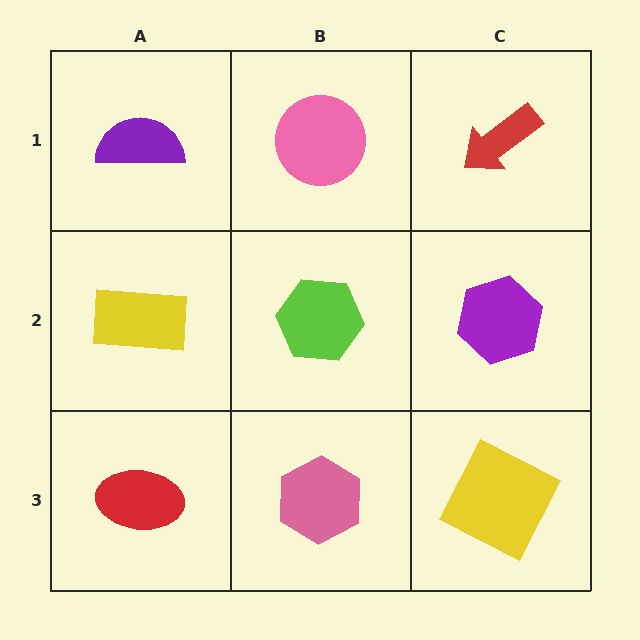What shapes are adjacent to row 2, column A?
A purple semicircle (row 1, column A), a red ellipse (row 3, column A), a lime hexagon (row 2, column B).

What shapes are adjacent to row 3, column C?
A purple hexagon (row 2, column C), a pink hexagon (row 3, column B).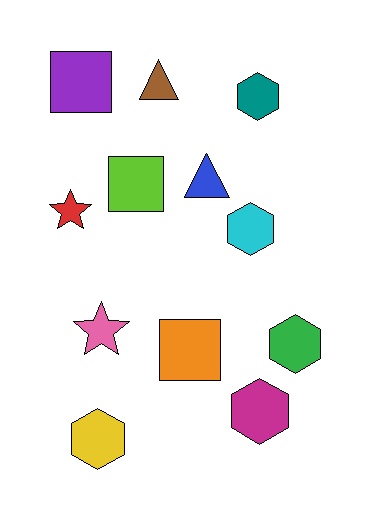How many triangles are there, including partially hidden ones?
There are 2 triangles.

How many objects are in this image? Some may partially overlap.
There are 12 objects.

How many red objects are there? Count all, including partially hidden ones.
There is 1 red object.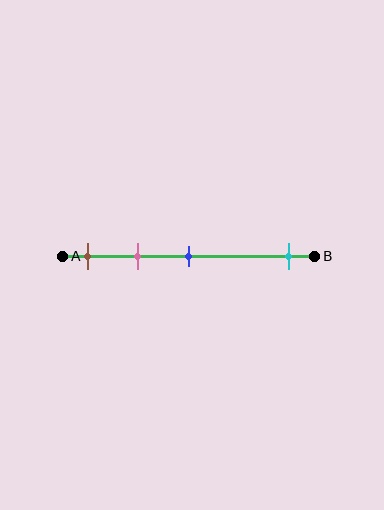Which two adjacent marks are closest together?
The brown and pink marks are the closest adjacent pair.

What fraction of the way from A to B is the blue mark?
The blue mark is approximately 50% (0.5) of the way from A to B.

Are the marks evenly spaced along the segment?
No, the marks are not evenly spaced.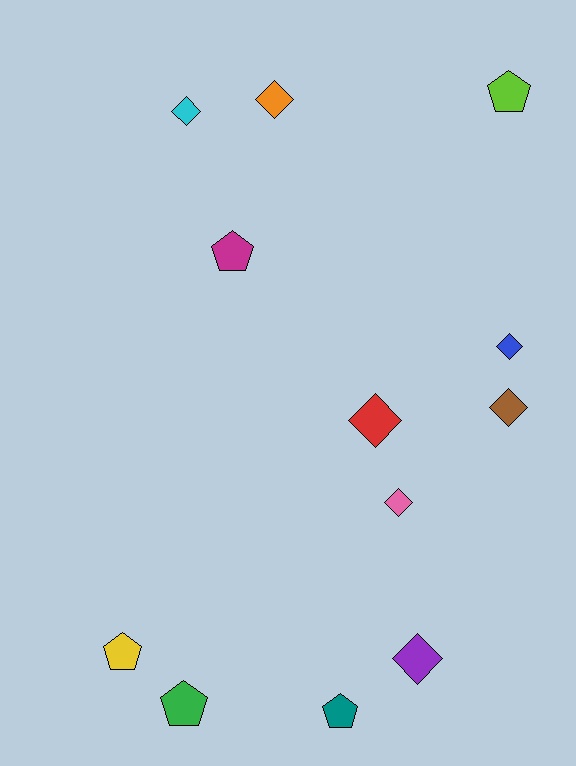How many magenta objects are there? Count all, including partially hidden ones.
There is 1 magenta object.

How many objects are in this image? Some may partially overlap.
There are 12 objects.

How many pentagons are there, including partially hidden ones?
There are 5 pentagons.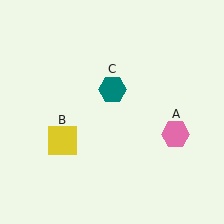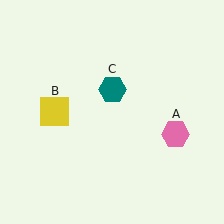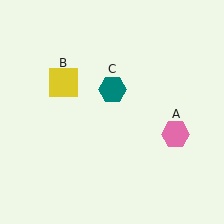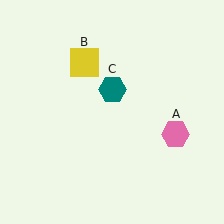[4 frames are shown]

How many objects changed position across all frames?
1 object changed position: yellow square (object B).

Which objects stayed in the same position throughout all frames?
Pink hexagon (object A) and teal hexagon (object C) remained stationary.